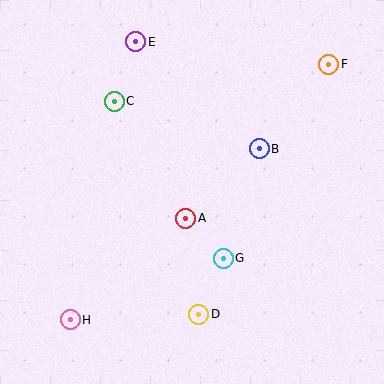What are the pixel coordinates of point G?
Point G is at (223, 258).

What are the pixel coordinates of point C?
Point C is at (114, 101).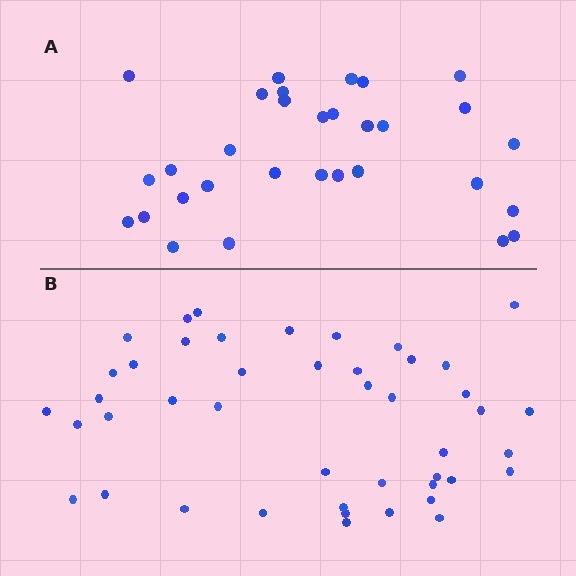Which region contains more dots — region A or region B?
Region B (the bottom region) has more dots.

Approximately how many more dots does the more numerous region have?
Region B has approximately 15 more dots than region A.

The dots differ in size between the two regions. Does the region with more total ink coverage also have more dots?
No. Region A has more total ink coverage because its dots are larger, but region B actually contains more individual dots. Total area can be misleading — the number of items is what matters here.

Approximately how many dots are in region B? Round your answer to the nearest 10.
About 40 dots. (The exact count is 45, which rounds to 40.)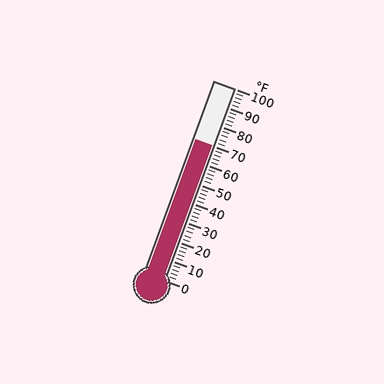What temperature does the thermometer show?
The thermometer shows approximately 70°F.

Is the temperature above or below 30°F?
The temperature is above 30°F.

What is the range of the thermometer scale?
The thermometer scale ranges from 0°F to 100°F.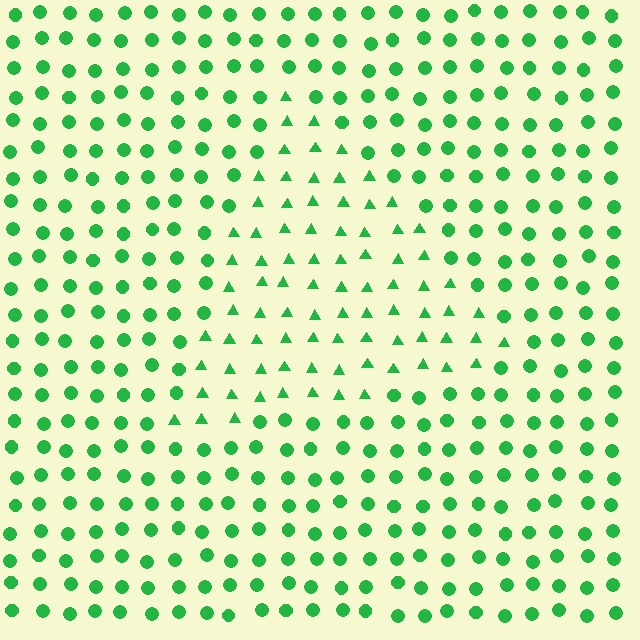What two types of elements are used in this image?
The image uses triangles inside the triangle region and circles outside it.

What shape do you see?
I see a triangle.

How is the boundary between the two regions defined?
The boundary is defined by a change in element shape: triangles inside vs. circles outside. All elements share the same color and spacing.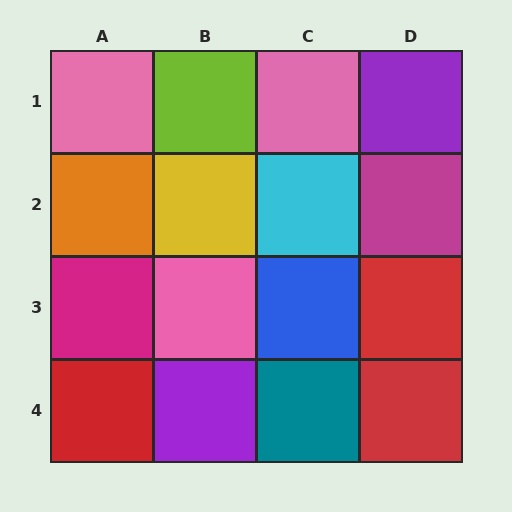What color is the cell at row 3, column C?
Blue.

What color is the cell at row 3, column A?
Magenta.